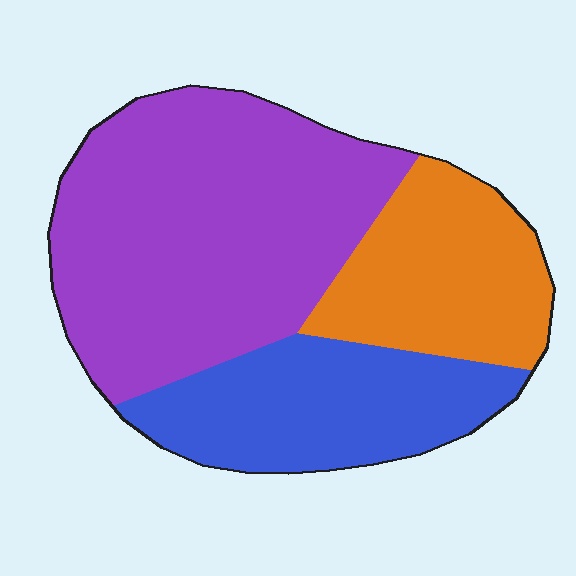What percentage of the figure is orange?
Orange covers about 25% of the figure.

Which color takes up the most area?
Purple, at roughly 50%.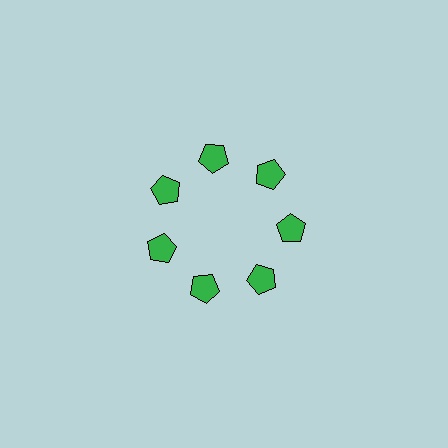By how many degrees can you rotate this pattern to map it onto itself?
The pattern maps onto itself every 51 degrees of rotation.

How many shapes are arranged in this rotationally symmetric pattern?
There are 7 shapes, arranged in 7 groups of 1.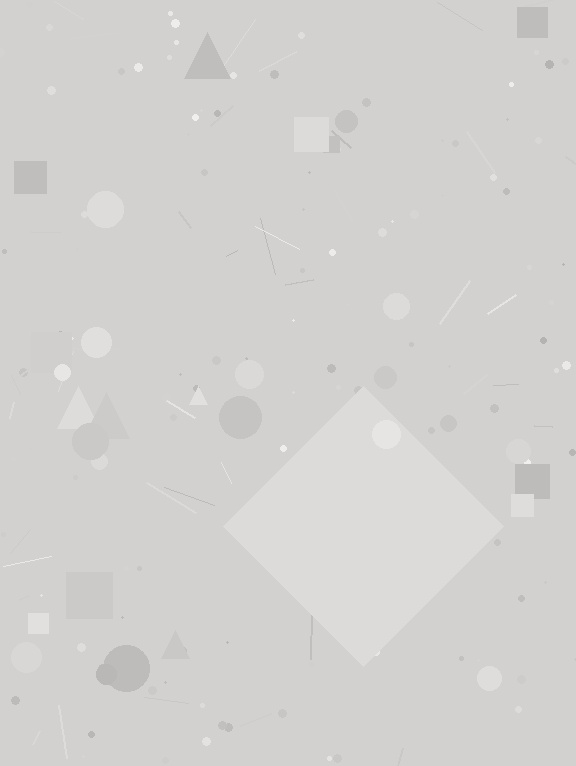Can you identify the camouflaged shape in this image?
The camouflaged shape is a diamond.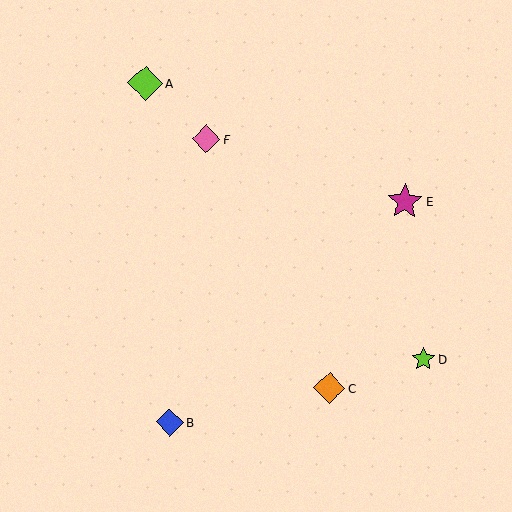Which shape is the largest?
The magenta star (labeled E) is the largest.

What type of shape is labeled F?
Shape F is a pink diamond.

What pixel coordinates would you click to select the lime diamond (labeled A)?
Click at (145, 83) to select the lime diamond A.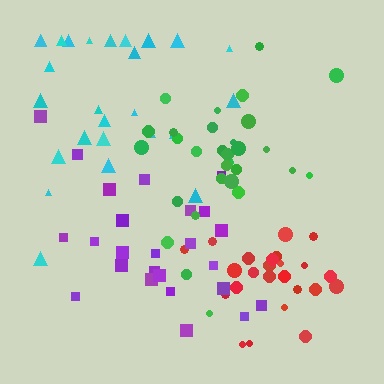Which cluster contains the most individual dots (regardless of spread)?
Green (30).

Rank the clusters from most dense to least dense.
red, green, purple, cyan.